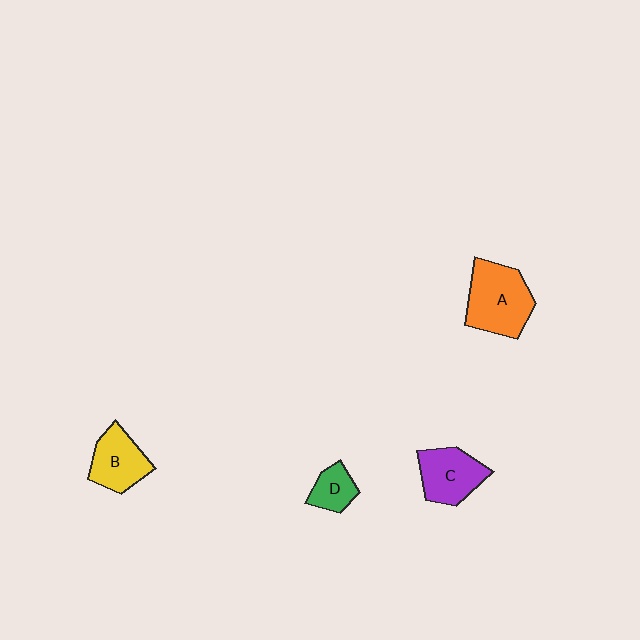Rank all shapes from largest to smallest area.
From largest to smallest: A (orange), C (purple), B (yellow), D (green).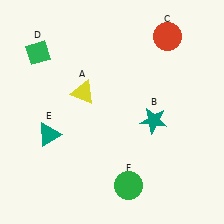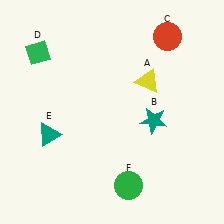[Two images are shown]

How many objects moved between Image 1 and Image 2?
1 object moved between the two images.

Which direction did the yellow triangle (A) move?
The yellow triangle (A) moved right.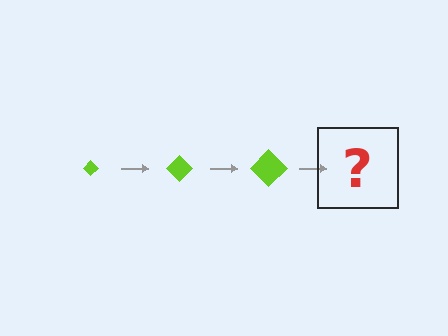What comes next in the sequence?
The next element should be a lime diamond, larger than the previous one.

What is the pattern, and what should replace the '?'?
The pattern is that the diamond gets progressively larger each step. The '?' should be a lime diamond, larger than the previous one.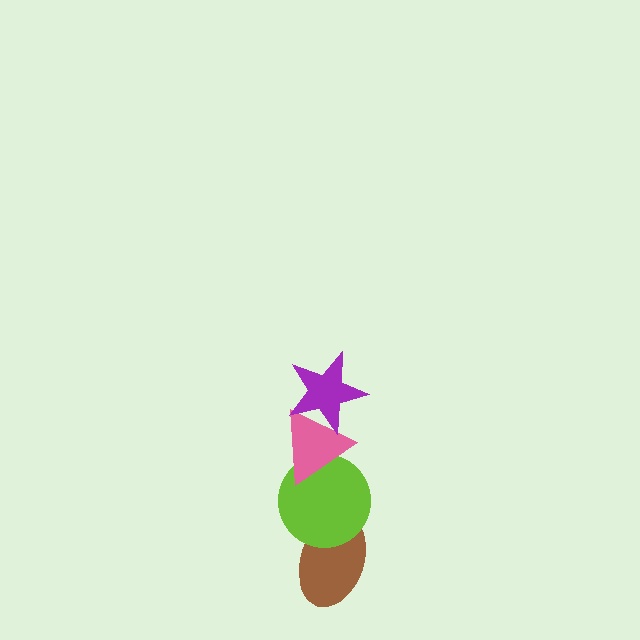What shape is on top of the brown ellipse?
The lime circle is on top of the brown ellipse.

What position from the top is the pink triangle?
The pink triangle is 2nd from the top.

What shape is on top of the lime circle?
The pink triangle is on top of the lime circle.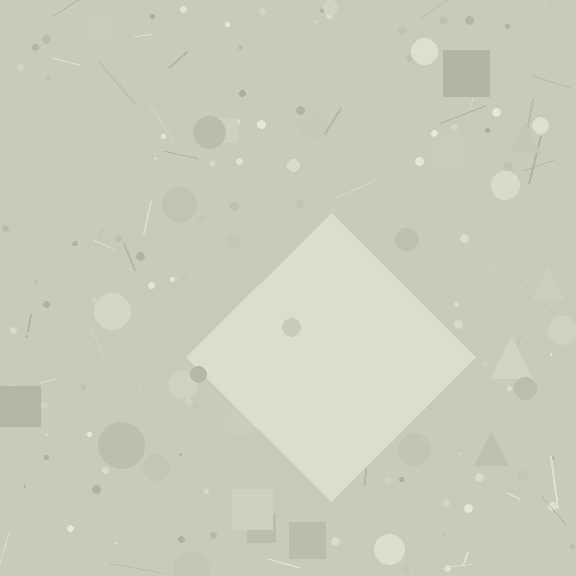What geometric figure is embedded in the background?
A diamond is embedded in the background.